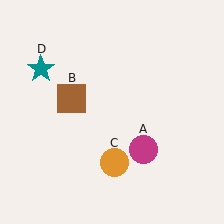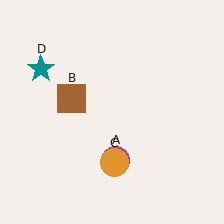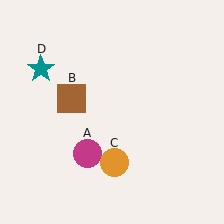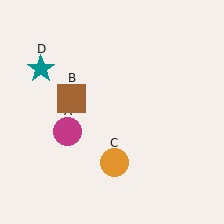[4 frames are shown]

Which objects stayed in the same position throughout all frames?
Brown square (object B) and orange circle (object C) and teal star (object D) remained stationary.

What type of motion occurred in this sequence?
The magenta circle (object A) rotated clockwise around the center of the scene.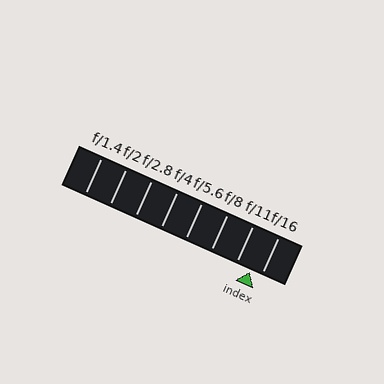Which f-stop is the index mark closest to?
The index mark is closest to f/16.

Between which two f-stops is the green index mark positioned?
The index mark is between f/11 and f/16.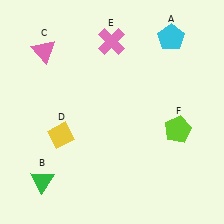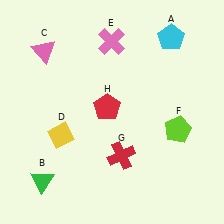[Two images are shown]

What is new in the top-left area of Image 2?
A red pentagon (H) was added in the top-left area of Image 2.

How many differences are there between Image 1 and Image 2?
There are 2 differences between the two images.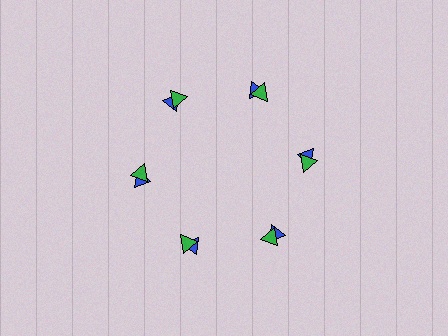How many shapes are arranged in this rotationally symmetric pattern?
There are 12 shapes, arranged in 6 groups of 2.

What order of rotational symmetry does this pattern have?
This pattern has 6-fold rotational symmetry.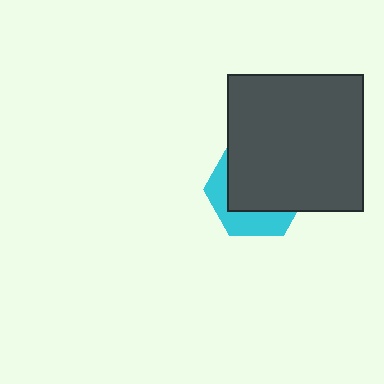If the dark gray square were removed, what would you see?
You would see the complete cyan hexagon.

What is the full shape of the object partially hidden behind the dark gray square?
The partially hidden object is a cyan hexagon.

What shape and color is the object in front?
The object in front is a dark gray square.